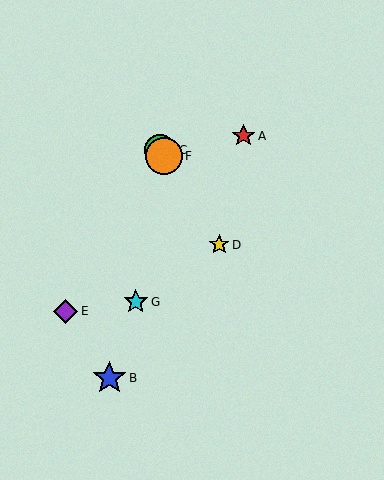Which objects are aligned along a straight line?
Objects C, D, F are aligned along a straight line.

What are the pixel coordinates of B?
Object B is at (109, 378).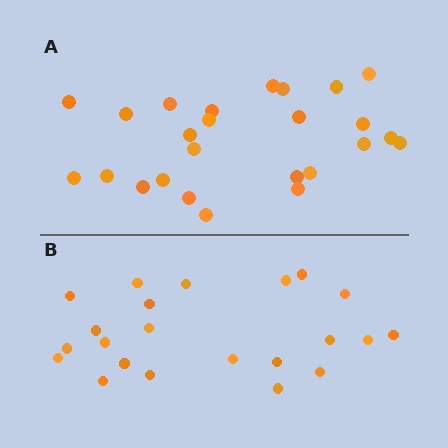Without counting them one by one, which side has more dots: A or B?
Region A (the top region) has more dots.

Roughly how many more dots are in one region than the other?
Region A has just a few more — roughly 2 or 3 more dots than region B.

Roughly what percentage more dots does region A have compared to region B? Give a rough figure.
About 15% more.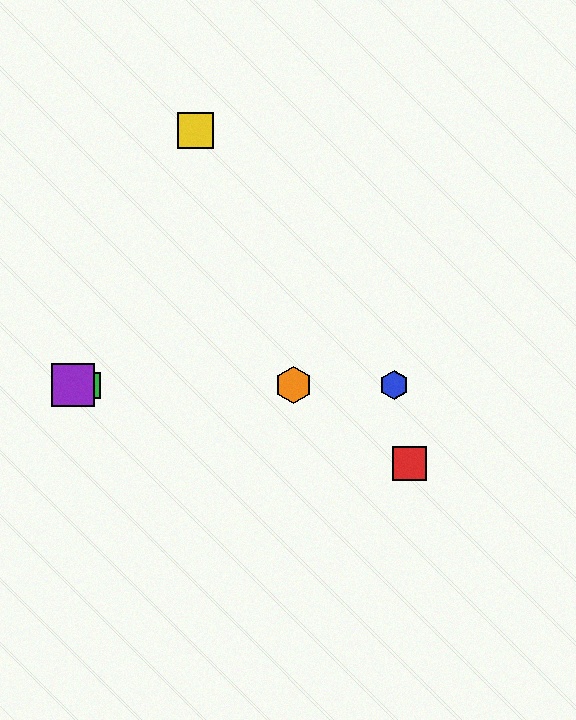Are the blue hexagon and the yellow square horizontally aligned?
No, the blue hexagon is at y≈385 and the yellow square is at y≈131.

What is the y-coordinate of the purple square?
The purple square is at y≈385.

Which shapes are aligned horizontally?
The blue hexagon, the green square, the purple square, the orange hexagon are aligned horizontally.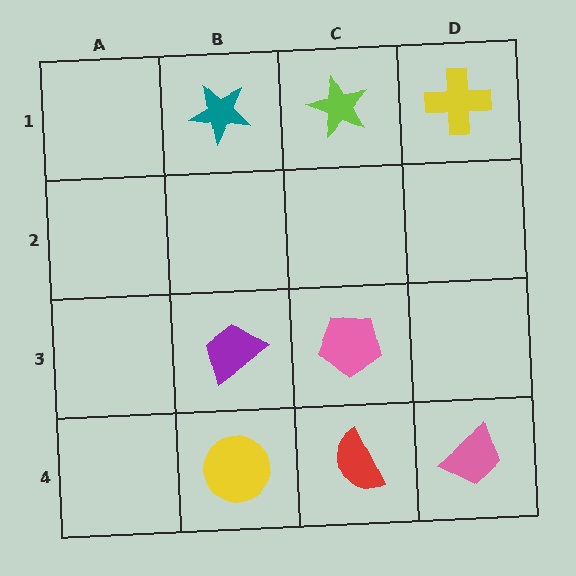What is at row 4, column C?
A red semicircle.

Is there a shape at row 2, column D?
No, that cell is empty.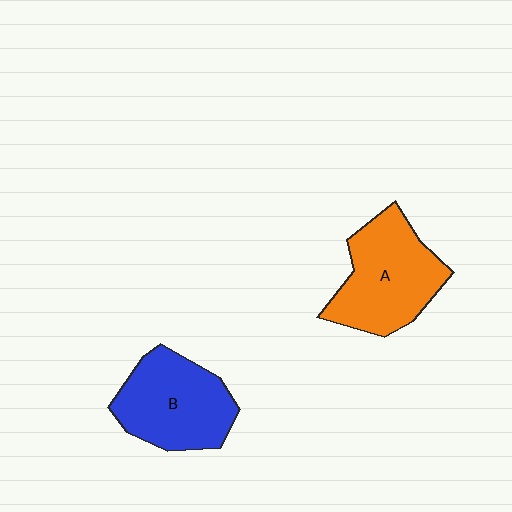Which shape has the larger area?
Shape A (orange).